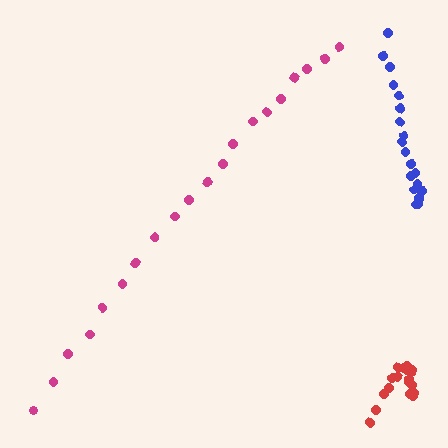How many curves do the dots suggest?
There are 3 distinct paths.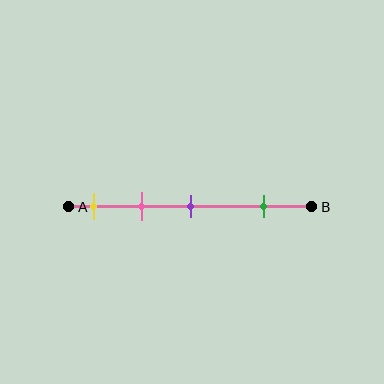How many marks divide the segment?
There are 4 marks dividing the segment.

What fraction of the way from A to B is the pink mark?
The pink mark is approximately 30% (0.3) of the way from A to B.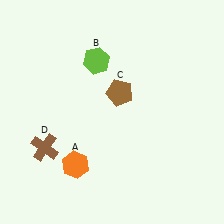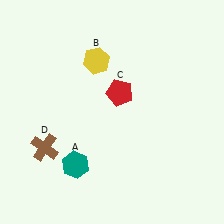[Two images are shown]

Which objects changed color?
A changed from orange to teal. B changed from lime to yellow. C changed from brown to red.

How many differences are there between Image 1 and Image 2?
There are 3 differences between the two images.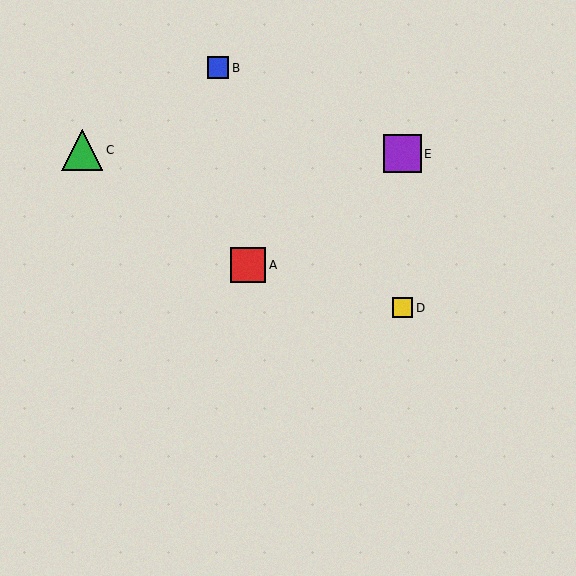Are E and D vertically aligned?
Yes, both are at x≈402.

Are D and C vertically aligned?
No, D is at x≈402 and C is at x≈82.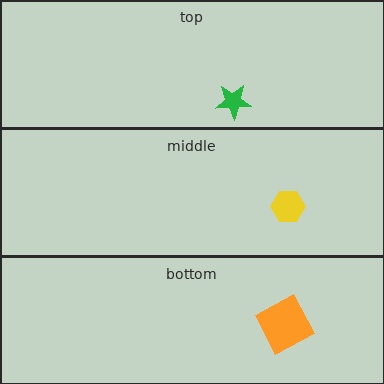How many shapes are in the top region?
1.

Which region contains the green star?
The top region.